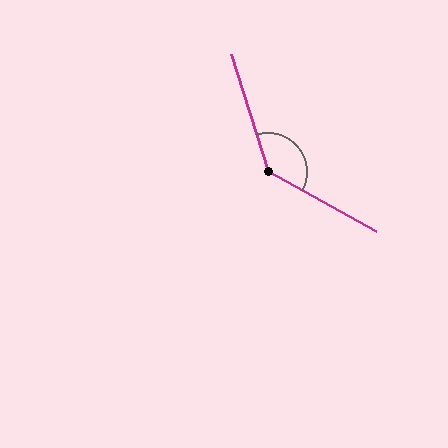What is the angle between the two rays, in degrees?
Approximately 136 degrees.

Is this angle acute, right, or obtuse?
It is obtuse.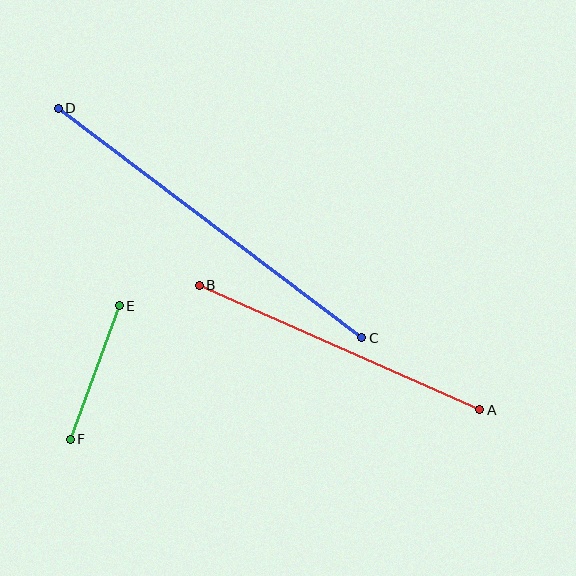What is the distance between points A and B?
The distance is approximately 307 pixels.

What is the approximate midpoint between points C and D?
The midpoint is at approximately (210, 223) pixels.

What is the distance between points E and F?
The distance is approximately 142 pixels.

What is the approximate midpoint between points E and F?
The midpoint is at approximately (95, 372) pixels.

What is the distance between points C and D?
The distance is approximately 381 pixels.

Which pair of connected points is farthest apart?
Points C and D are farthest apart.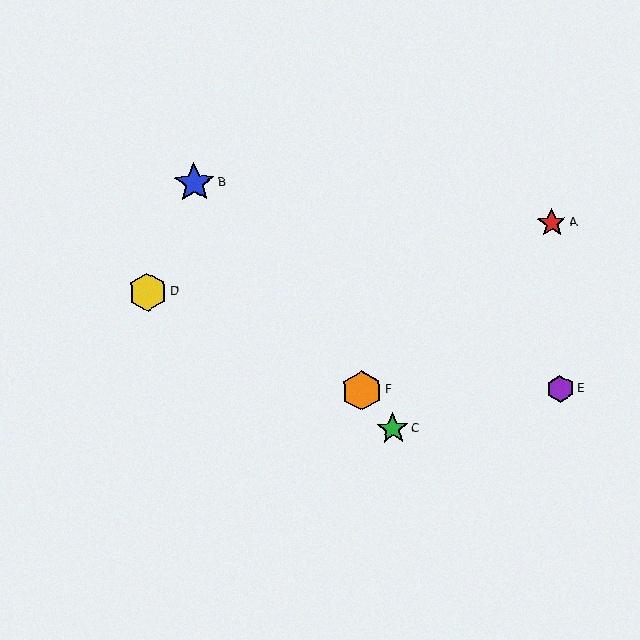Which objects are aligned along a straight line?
Objects B, C, F are aligned along a straight line.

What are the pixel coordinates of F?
Object F is at (362, 391).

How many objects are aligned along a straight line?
3 objects (B, C, F) are aligned along a straight line.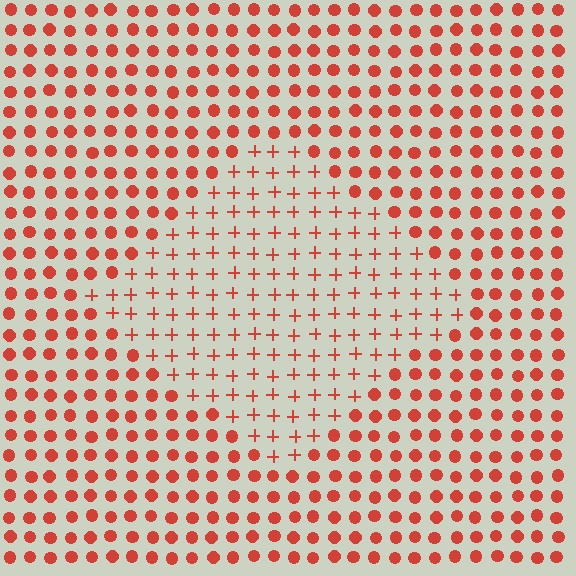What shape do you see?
I see a diamond.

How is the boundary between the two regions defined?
The boundary is defined by a change in element shape: plus signs inside vs. circles outside. All elements share the same color and spacing.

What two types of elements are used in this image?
The image uses plus signs inside the diamond region and circles outside it.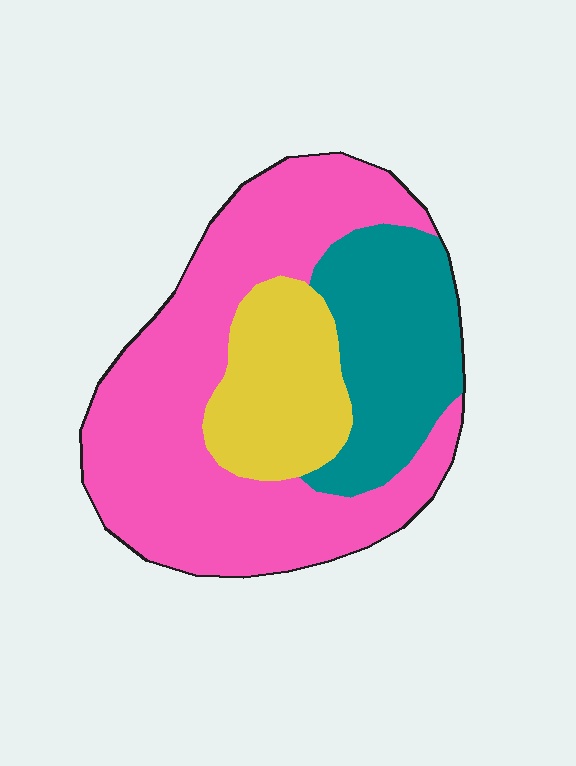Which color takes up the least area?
Yellow, at roughly 20%.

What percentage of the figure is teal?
Teal takes up between a sixth and a third of the figure.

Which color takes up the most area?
Pink, at roughly 55%.